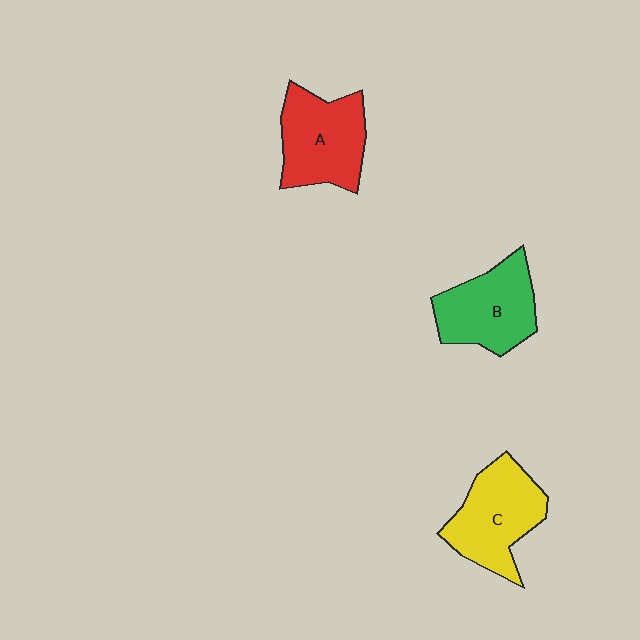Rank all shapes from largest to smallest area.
From largest to smallest: C (yellow), A (red), B (green).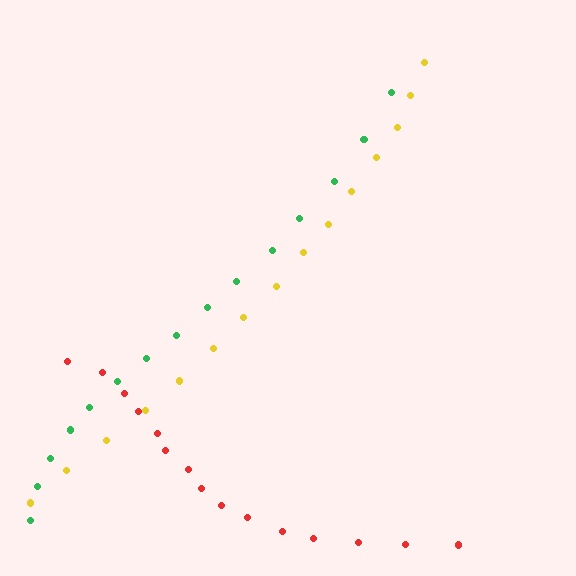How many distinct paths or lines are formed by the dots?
There are 3 distinct paths.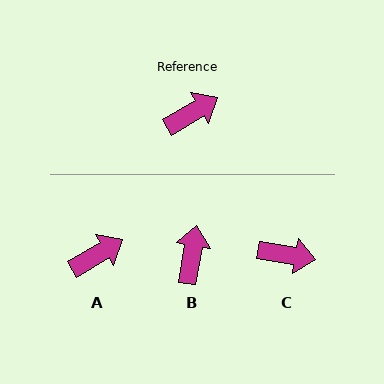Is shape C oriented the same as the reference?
No, it is off by about 40 degrees.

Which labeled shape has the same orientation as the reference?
A.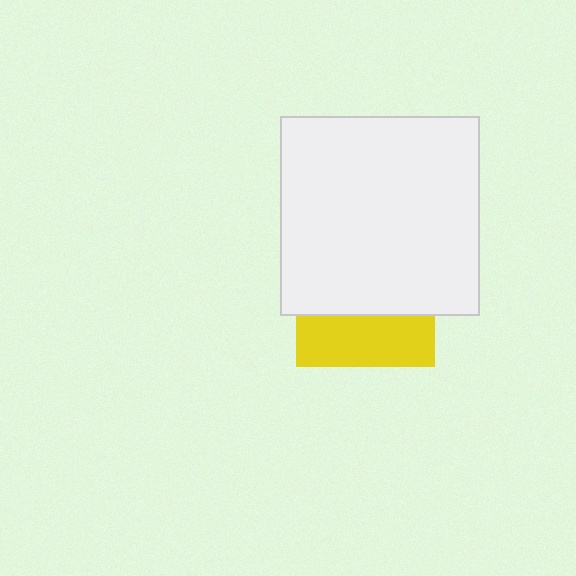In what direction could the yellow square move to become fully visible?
The yellow square could move down. That would shift it out from behind the white square entirely.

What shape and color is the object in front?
The object in front is a white square.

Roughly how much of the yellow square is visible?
A small part of it is visible (roughly 37%).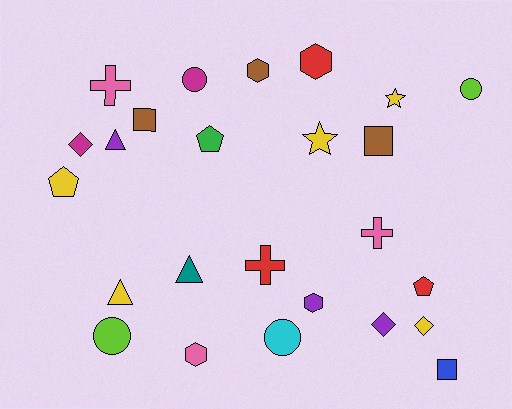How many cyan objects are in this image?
There is 1 cyan object.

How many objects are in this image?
There are 25 objects.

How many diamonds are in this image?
There are 3 diamonds.